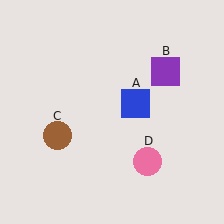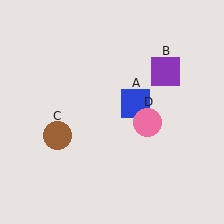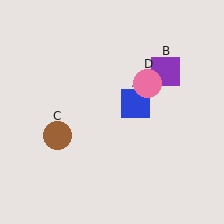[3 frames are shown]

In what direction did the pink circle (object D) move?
The pink circle (object D) moved up.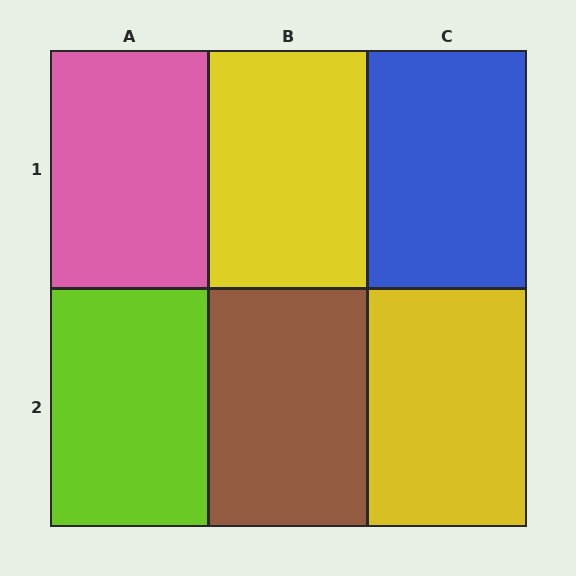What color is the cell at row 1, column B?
Yellow.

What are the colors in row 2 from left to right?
Lime, brown, yellow.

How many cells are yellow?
2 cells are yellow.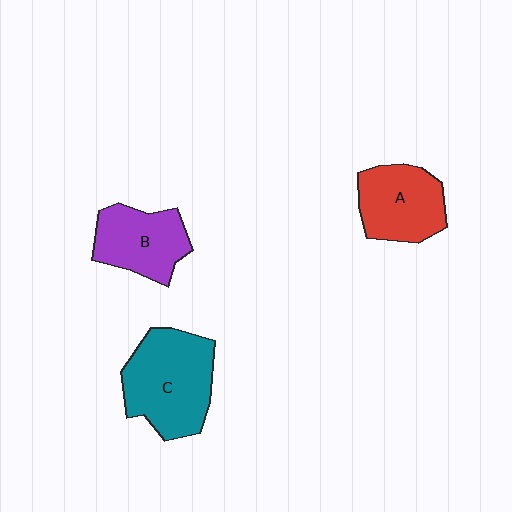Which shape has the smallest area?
Shape B (purple).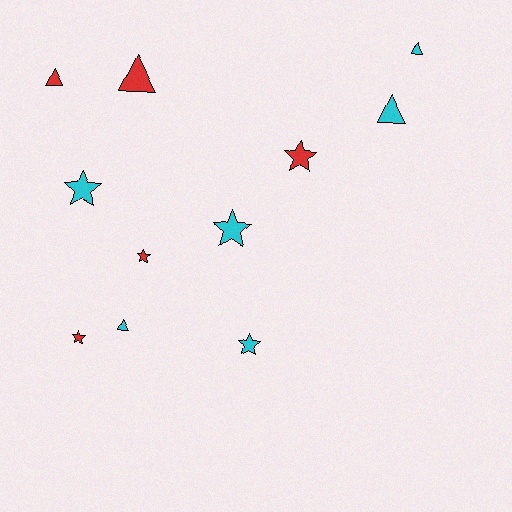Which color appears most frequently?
Cyan, with 6 objects.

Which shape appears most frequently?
Star, with 6 objects.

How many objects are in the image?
There are 11 objects.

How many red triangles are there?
There are 2 red triangles.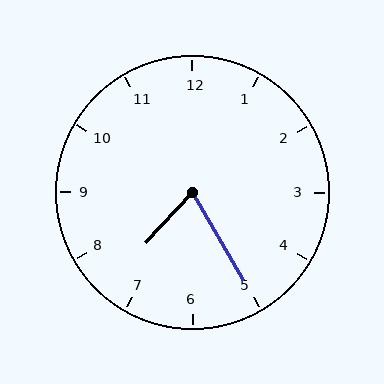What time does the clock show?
7:25.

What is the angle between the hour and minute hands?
Approximately 72 degrees.